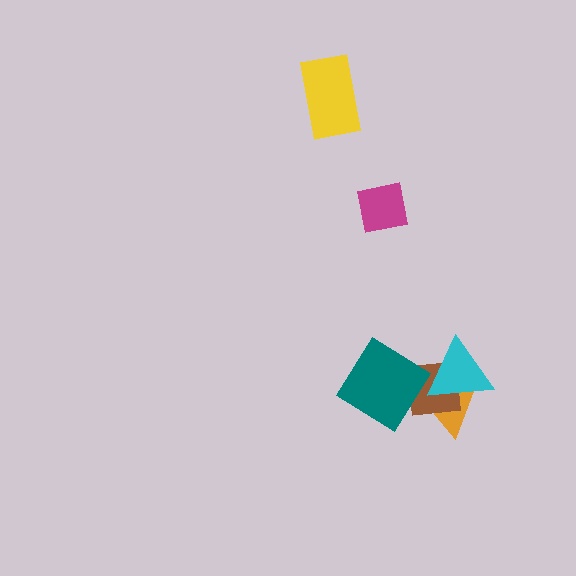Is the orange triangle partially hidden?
Yes, it is partially covered by another shape.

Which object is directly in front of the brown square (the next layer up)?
The cyan triangle is directly in front of the brown square.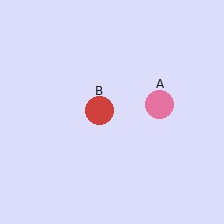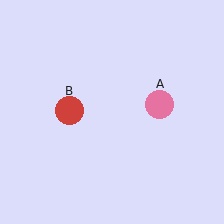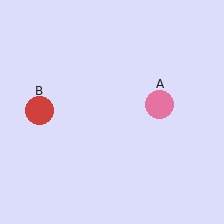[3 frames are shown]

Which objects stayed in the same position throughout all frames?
Pink circle (object A) remained stationary.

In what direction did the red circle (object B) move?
The red circle (object B) moved left.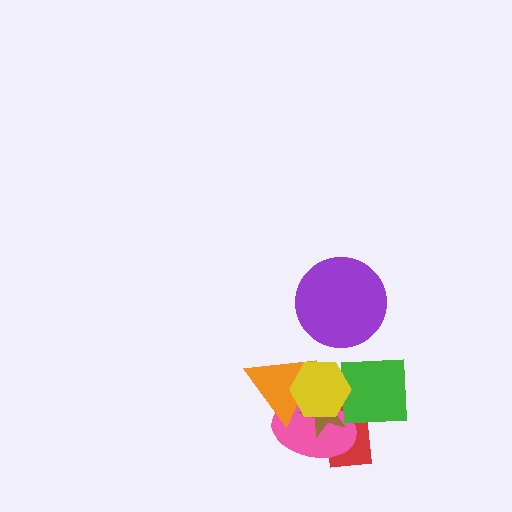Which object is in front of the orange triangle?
The yellow hexagon is in front of the orange triangle.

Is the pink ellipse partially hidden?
Yes, it is partially covered by another shape.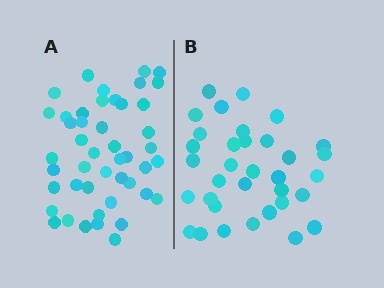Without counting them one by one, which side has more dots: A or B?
Region A (the left region) has more dots.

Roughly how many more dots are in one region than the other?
Region A has roughly 12 or so more dots than region B.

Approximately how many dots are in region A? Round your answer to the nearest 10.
About 50 dots. (The exact count is 46, which rounds to 50.)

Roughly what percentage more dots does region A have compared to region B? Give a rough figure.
About 35% more.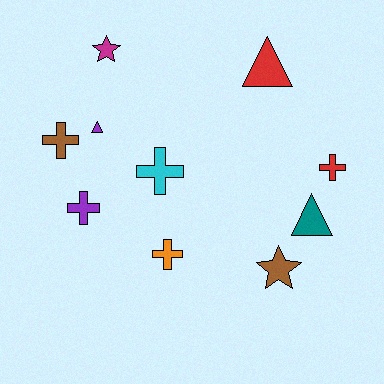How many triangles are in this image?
There are 3 triangles.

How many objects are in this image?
There are 10 objects.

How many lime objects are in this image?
There are no lime objects.